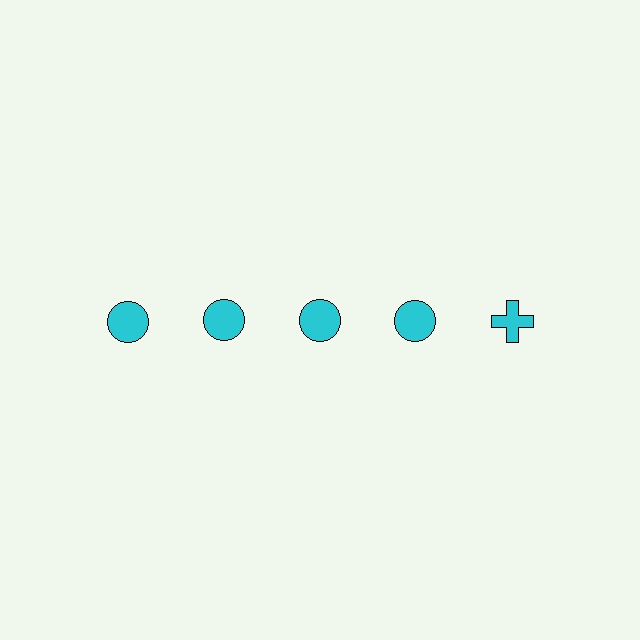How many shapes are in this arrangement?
There are 5 shapes arranged in a grid pattern.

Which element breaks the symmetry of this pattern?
The cyan cross in the top row, rightmost column breaks the symmetry. All other shapes are cyan circles.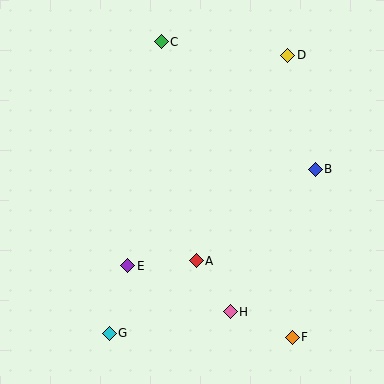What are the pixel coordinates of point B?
Point B is at (315, 169).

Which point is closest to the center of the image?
Point A at (196, 261) is closest to the center.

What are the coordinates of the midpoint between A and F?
The midpoint between A and F is at (244, 299).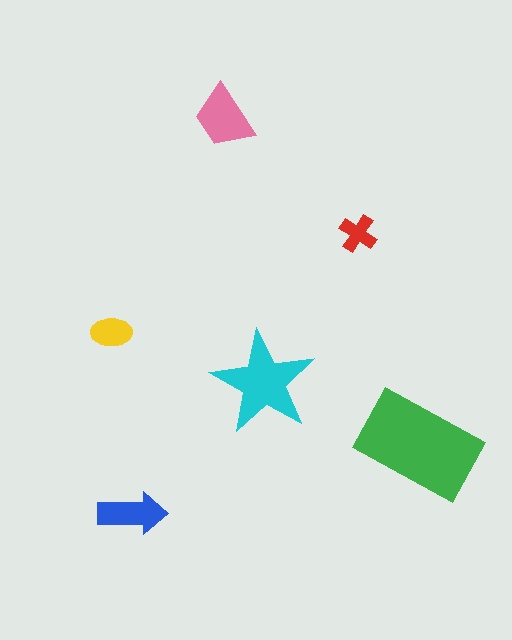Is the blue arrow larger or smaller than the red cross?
Larger.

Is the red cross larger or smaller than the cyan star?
Smaller.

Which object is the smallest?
The red cross.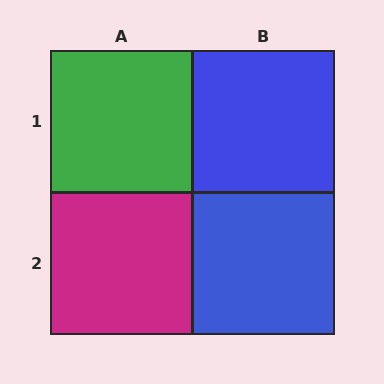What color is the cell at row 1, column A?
Green.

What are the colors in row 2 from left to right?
Magenta, blue.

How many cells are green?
1 cell is green.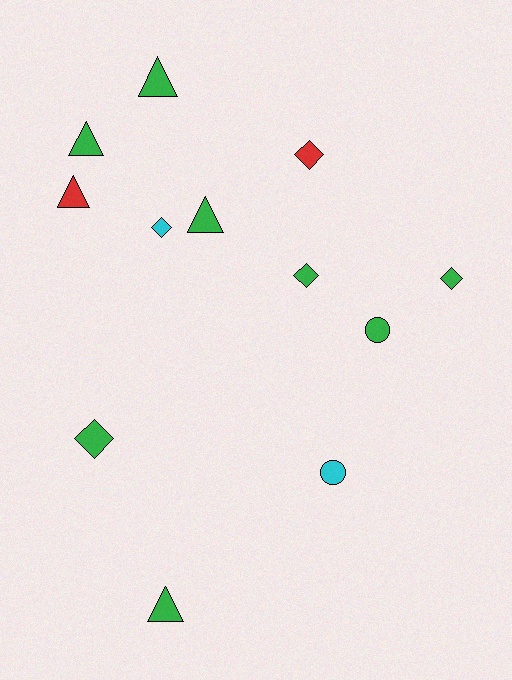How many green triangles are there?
There are 4 green triangles.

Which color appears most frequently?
Green, with 8 objects.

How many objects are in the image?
There are 12 objects.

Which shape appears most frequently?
Diamond, with 5 objects.